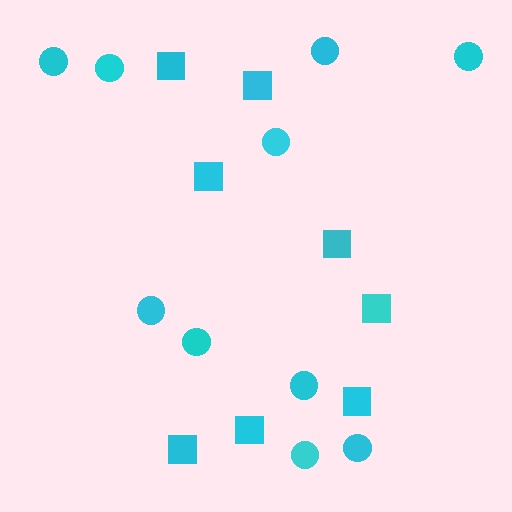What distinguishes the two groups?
There are 2 groups: one group of squares (8) and one group of circles (10).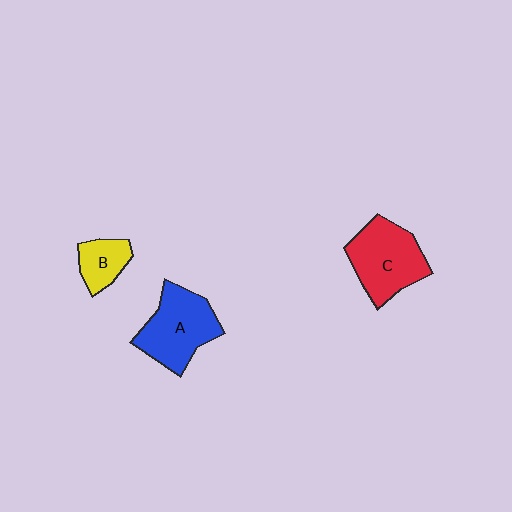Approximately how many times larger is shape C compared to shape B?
Approximately 2.2 times.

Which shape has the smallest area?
Shape B (yellow).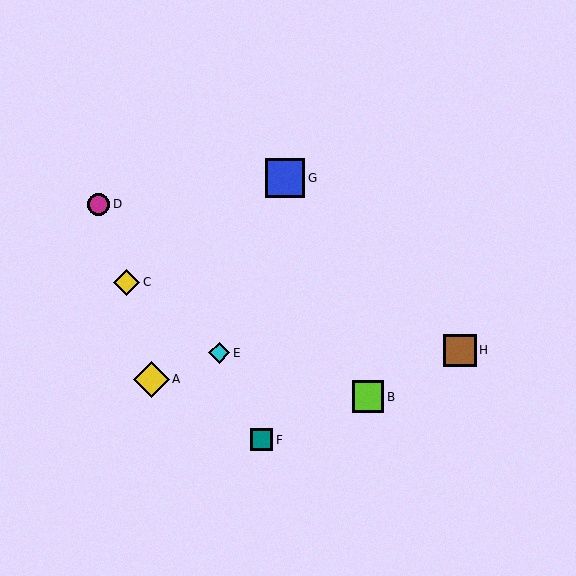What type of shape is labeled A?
Shape A is a yellow diamond.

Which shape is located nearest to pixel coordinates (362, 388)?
The lime square (labeled B) at (368, 397) is nearest to that location.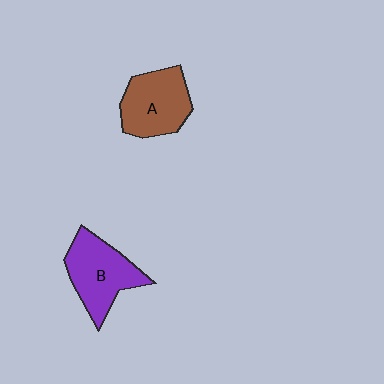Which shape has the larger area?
Shape B (purple).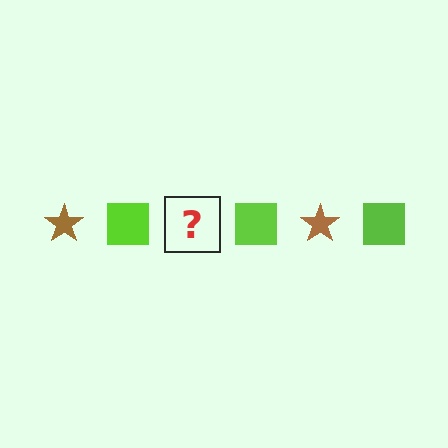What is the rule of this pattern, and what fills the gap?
The rule is that the pattern alternates between brown star and lime square. The gap should be filled with a brown star.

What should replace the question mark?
The question mark should be replaced with a brown star.